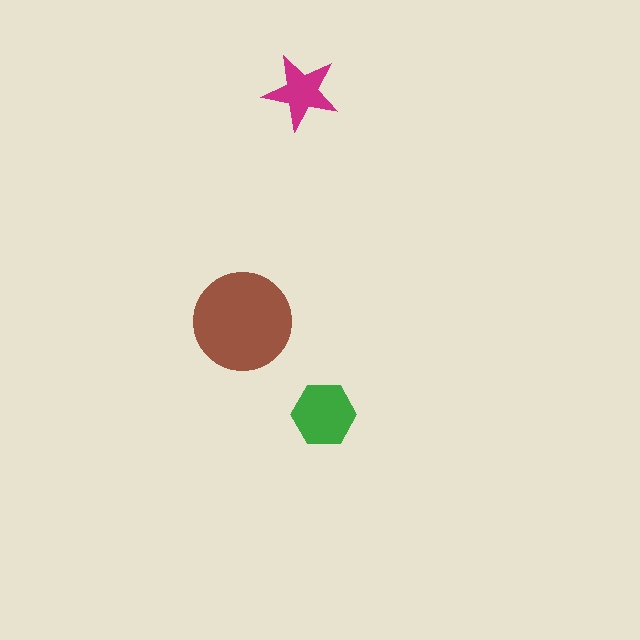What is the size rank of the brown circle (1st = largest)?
1st.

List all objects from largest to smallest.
The brown circle, the green hexagon, the magenta star.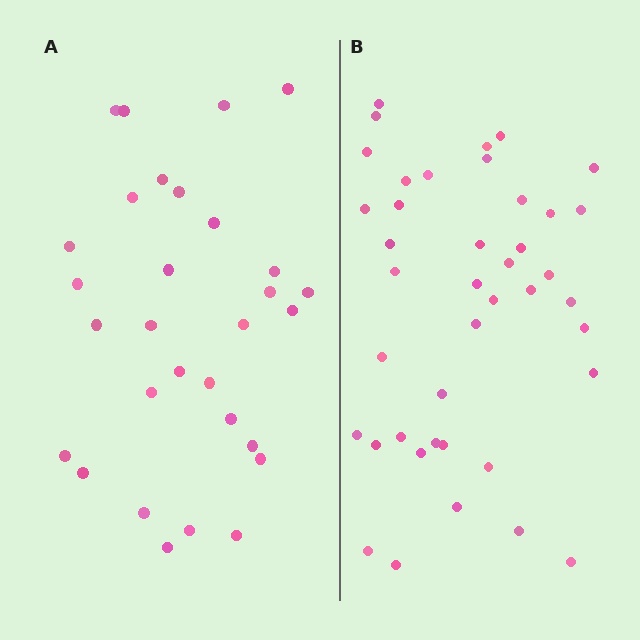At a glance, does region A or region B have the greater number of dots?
Region B (the right region) has more dots.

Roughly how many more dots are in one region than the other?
Region B has roughly 12 or so more dots than region A.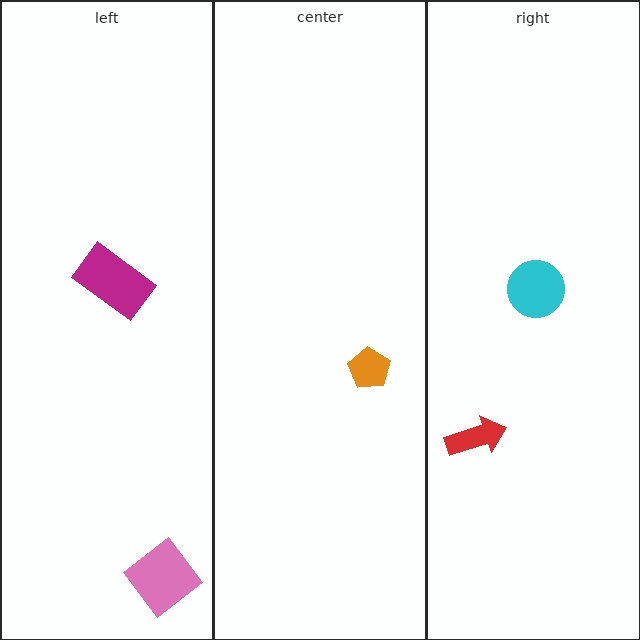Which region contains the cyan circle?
The right region.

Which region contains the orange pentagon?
The center region.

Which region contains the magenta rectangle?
The left region.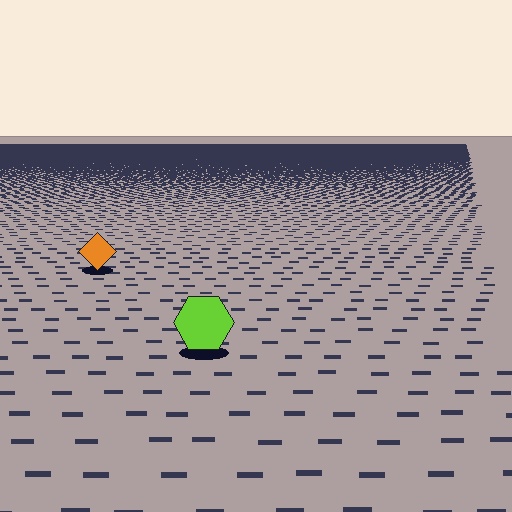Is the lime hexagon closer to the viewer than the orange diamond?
Yes. The lime hexagon is closer — you can tell from the texture gradient: the ground texture is coarser near it.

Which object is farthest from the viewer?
The orange diamond is farthest from the viewer. It appears smaller and the ground texture around it is denser.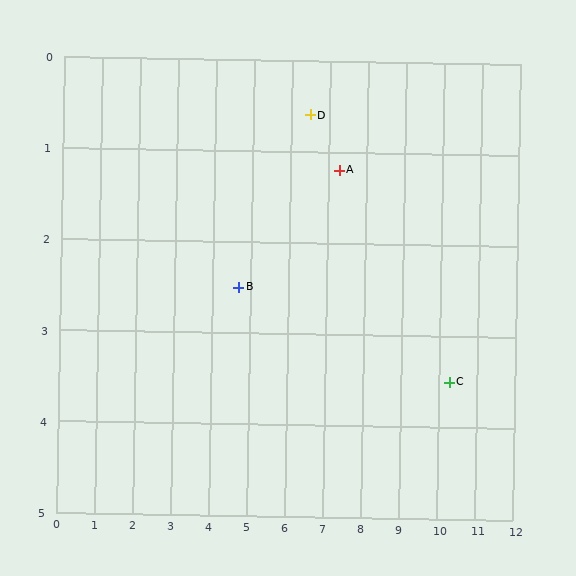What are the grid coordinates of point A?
Point A is at approximately (7.3, 1.2).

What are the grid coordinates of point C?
Point C is at approximately (10.3, 3.5).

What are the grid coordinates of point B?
Point B is at approximately (4.7, 2.5).